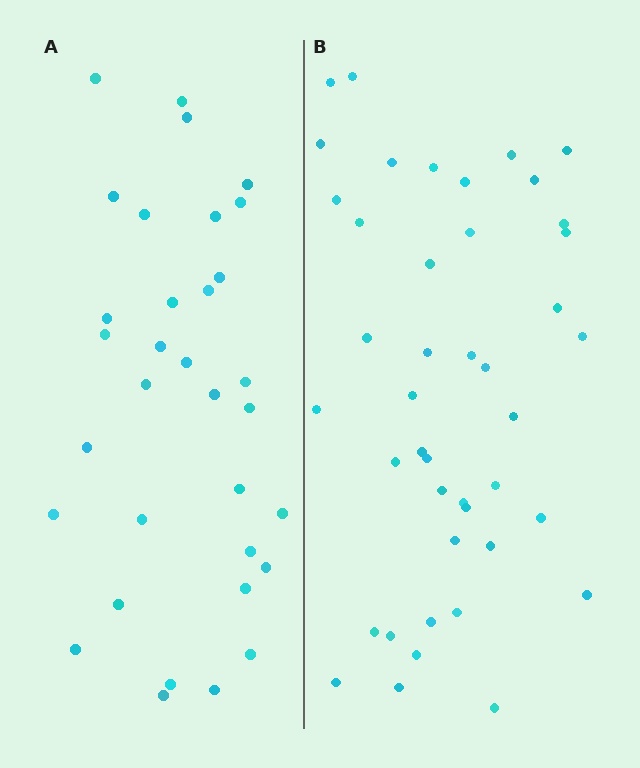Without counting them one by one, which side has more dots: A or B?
Region B (the right region) has more dots.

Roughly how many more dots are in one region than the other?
Region B has roughly 10 or so more dots than region A.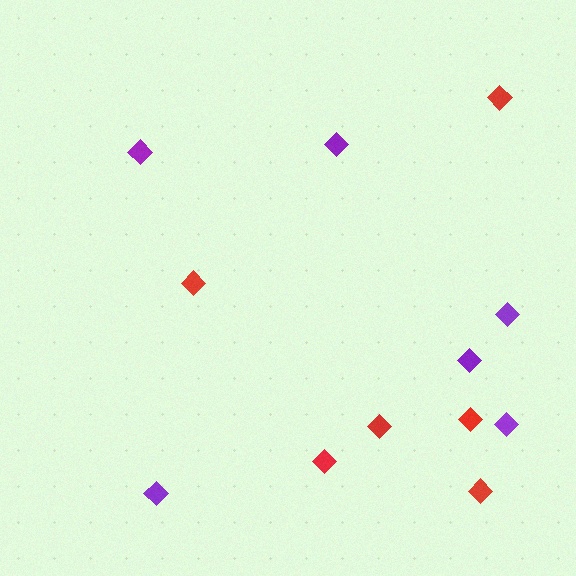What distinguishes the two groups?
There are 2 groups: one group of red diamonds (6) and one group of purple diamonds (6).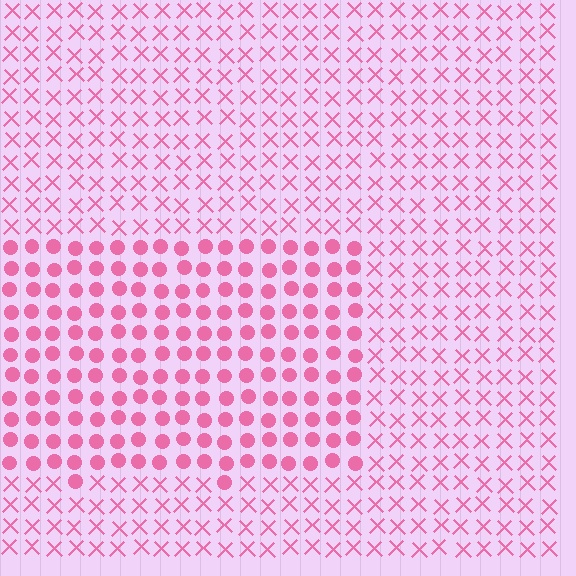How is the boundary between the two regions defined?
The boundary is defined by a change in element shape: circles inside vs. X marks outside. All elements share the same color and spacing.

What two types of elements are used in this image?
The image uses circles inside the rectangle region and X marks outside it.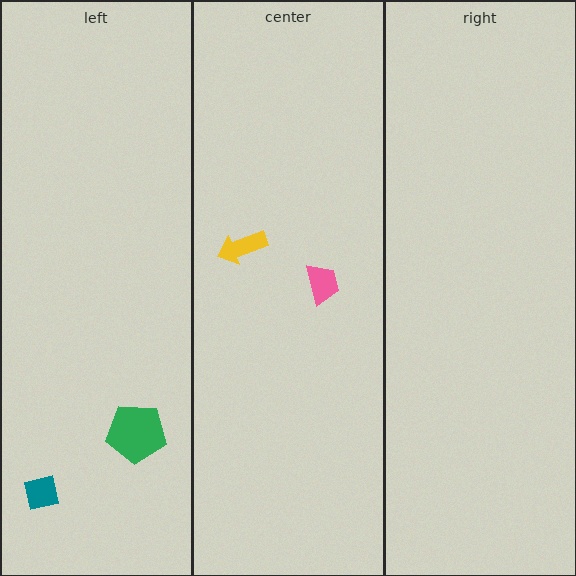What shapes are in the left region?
The green pentagon, the teal square.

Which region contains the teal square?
The left region.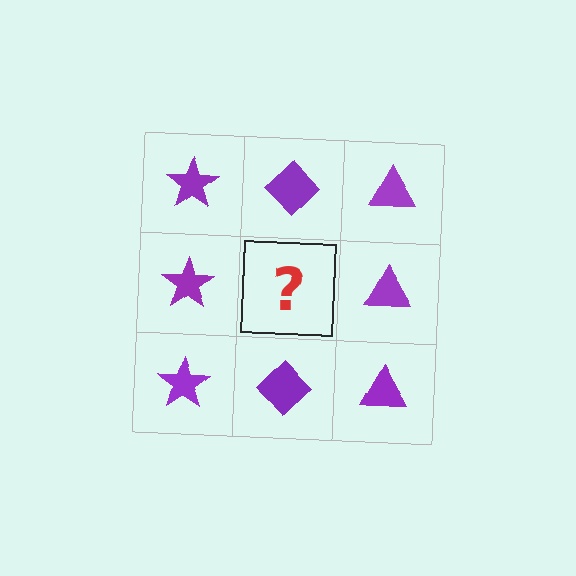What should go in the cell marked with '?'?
The missing cell should contain a purple diamond.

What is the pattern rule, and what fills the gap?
The rule is that each column has a consistent shape. The gap should be filled with a purple diamond.